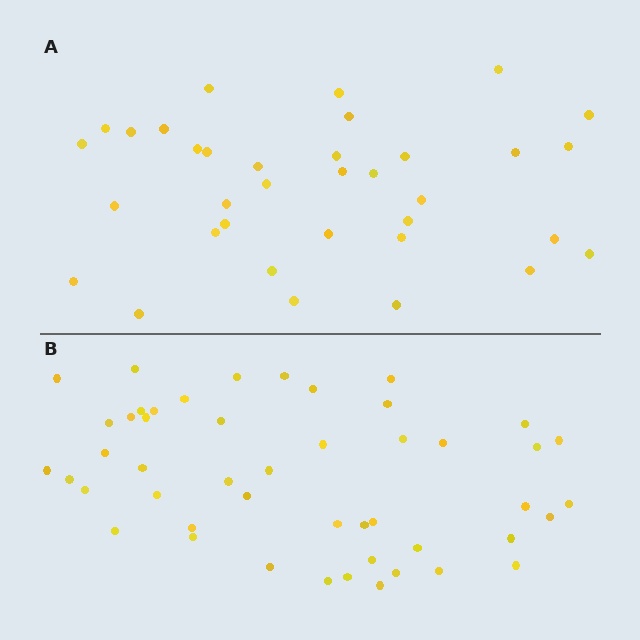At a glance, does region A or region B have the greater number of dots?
Region B (the bottom region) has more dots.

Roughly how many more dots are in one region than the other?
Region B has approximately 15 more dots than region A.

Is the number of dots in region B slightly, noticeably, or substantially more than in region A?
Region B has noticeably more, but not dramatically so. The ratio is roughly 1.4 to 1.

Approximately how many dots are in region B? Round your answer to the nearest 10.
About 50 dots. (The exact count is 48, which rounds to 50.)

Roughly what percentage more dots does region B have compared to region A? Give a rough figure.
About 35% more.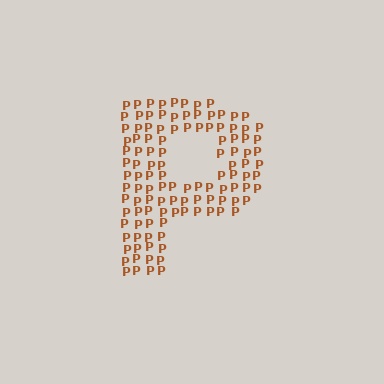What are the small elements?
The small elements are letter P's.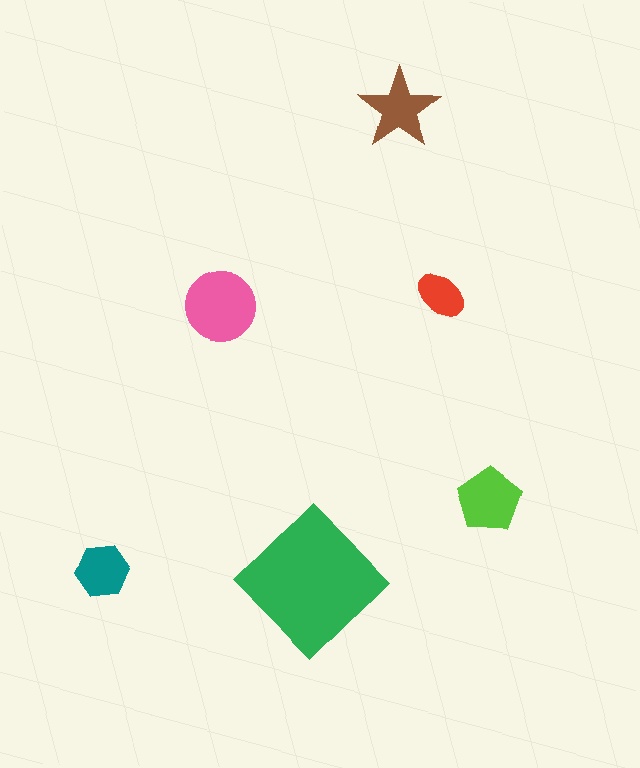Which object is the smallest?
The red ellipse.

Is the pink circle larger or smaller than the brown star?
Larger.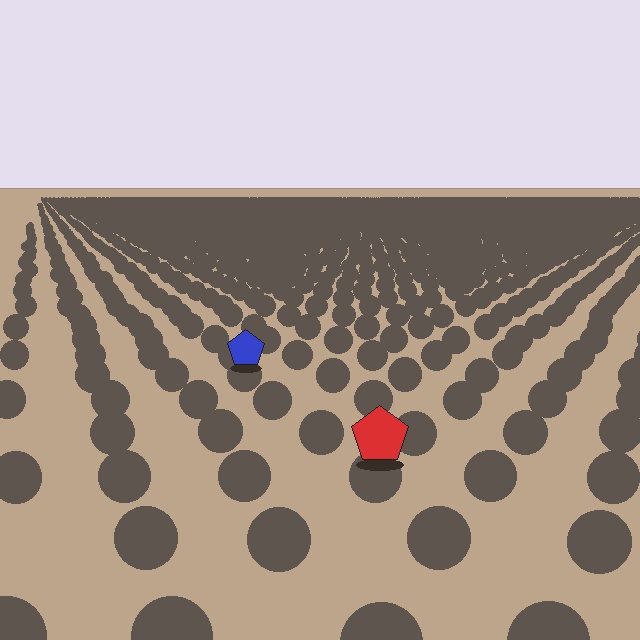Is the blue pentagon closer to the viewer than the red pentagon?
No. The red pentagon is closer — you can tell from the texture gradient: the ground texture is coarser near it.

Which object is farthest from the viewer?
The blue pentagon is farthest from the viewer. It appears smaller and the ground texture around it is denser.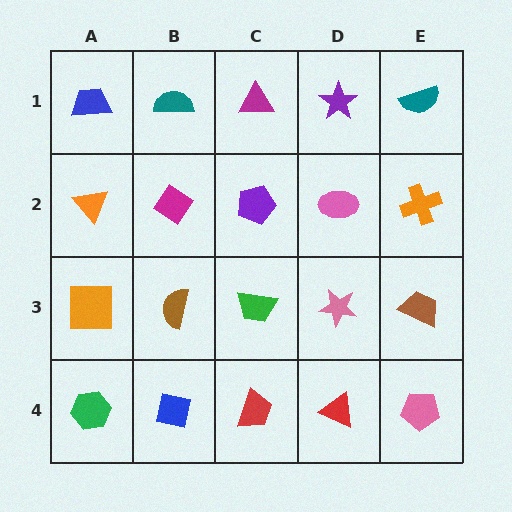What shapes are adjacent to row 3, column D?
A pink ellipse (row 2, column D), a red triangle (row 4, column D), a green trapezoid (row 3, column C), a brown trapezoid (row 3, column E).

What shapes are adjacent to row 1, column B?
A magenta diamond (row 2, column B), a blue trapezoid (row 1, column A), a magenta triangle (row 1, column C).